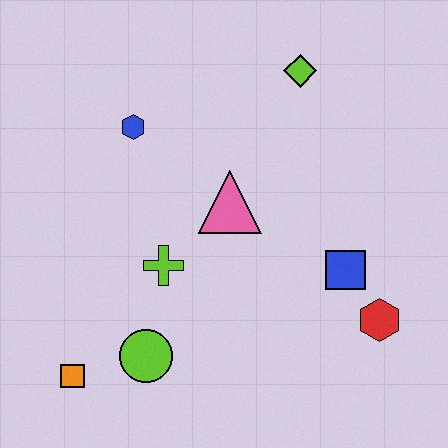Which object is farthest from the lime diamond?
The orange square is farthest from the lime diamond.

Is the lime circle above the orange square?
Yes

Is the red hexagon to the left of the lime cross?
No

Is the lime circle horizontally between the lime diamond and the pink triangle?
No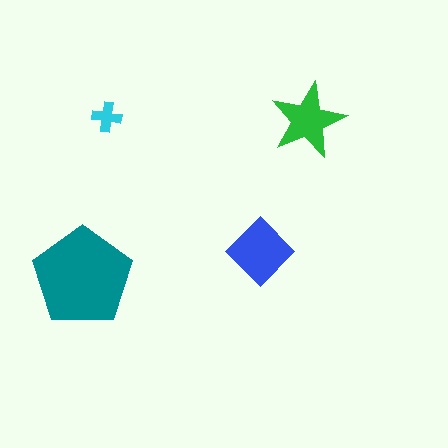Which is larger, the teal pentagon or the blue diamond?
The teal pentagon.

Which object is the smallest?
The cyan cross.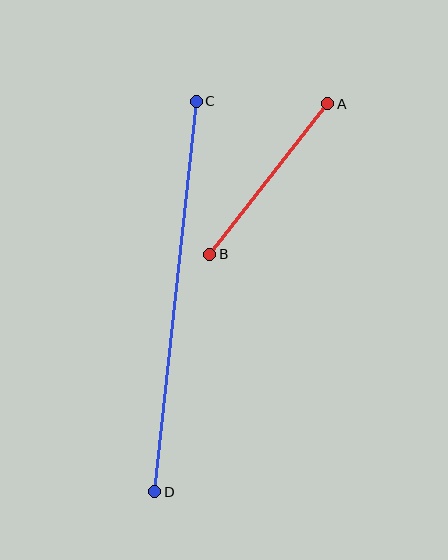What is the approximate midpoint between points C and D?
The midpoint is at approximately (176, 297) pixels.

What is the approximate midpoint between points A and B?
The midpoint is at approximately (269, 179) pixels.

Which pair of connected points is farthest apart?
Points C and D are farthest apart.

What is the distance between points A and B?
The distance is approximately 191 pixels.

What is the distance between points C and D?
The distance is approximately 392 pixels.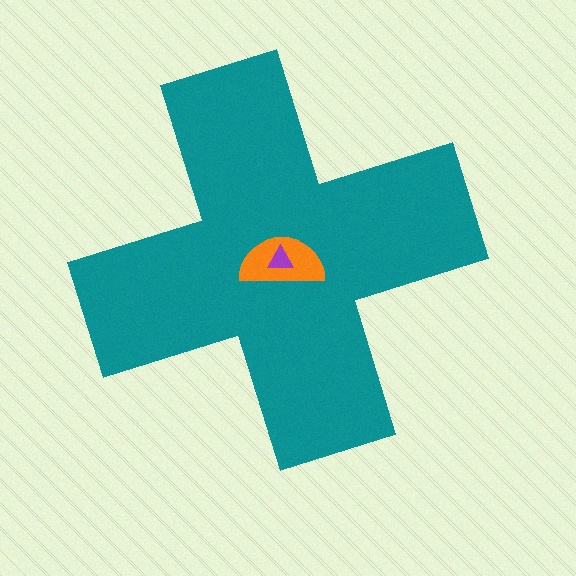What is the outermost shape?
The teal cross.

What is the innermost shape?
The purple triangle.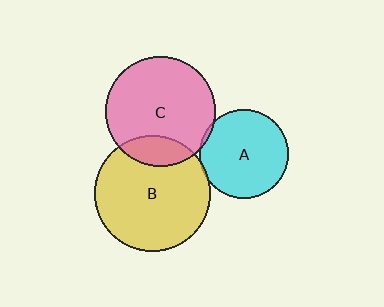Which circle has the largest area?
Circle B (yellow).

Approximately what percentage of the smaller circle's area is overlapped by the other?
Approximately 5%.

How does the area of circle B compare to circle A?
Approximately 1.7 times.